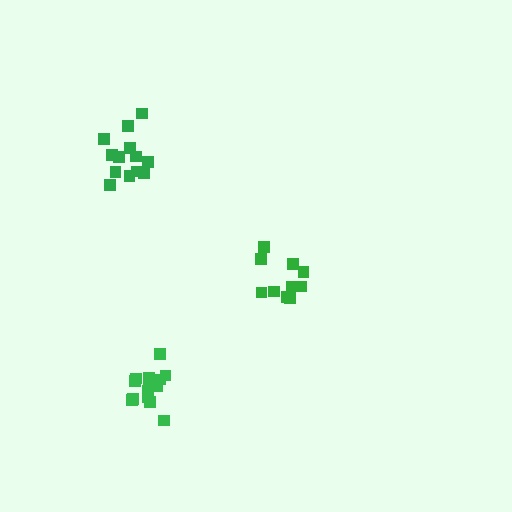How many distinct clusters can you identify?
There are 3 distinct clusters.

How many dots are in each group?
Group 1: 10 dots, Group 2: 14 dots, Group 3: 14 dots (38 total).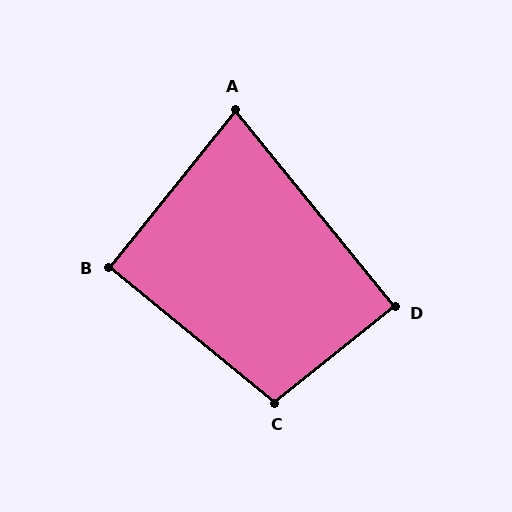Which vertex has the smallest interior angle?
A, at approximately 78 degrees.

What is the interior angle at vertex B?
Approximately 90 degrees (approximately right).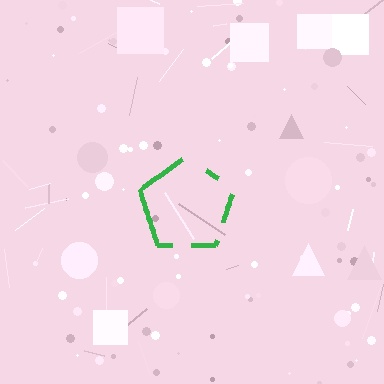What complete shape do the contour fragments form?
The contour fragments form a pentagon.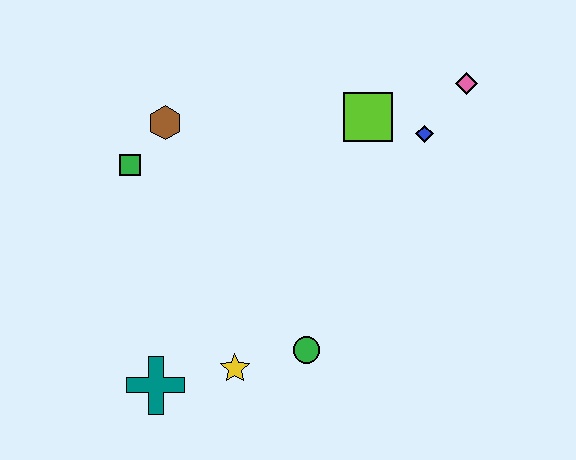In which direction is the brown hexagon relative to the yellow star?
The brown hexagon is above the yellow star.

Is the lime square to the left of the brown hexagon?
No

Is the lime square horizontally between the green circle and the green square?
No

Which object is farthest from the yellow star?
The pink diamond is farthest from the yellow star.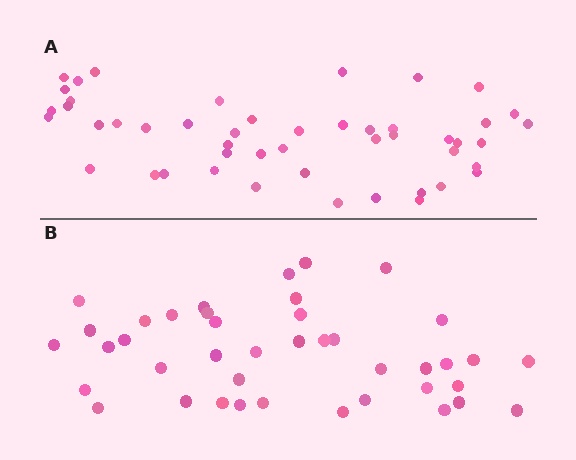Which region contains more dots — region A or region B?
Region A (the top region) has more dots.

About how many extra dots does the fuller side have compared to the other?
Region A has roughly 8 or so more dots than region B.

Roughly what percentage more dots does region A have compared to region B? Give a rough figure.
About 15% more.